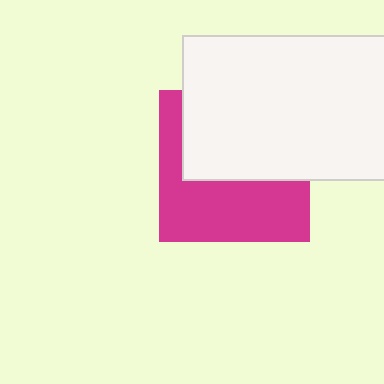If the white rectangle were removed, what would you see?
You would see the complete magenta square.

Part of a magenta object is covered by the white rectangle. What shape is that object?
It is a square.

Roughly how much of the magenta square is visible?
About half of it is visible (roughly 48%).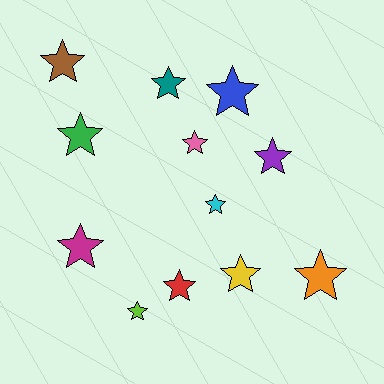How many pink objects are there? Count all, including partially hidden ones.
There is 1 pink object.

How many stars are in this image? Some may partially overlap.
There are 12 stars.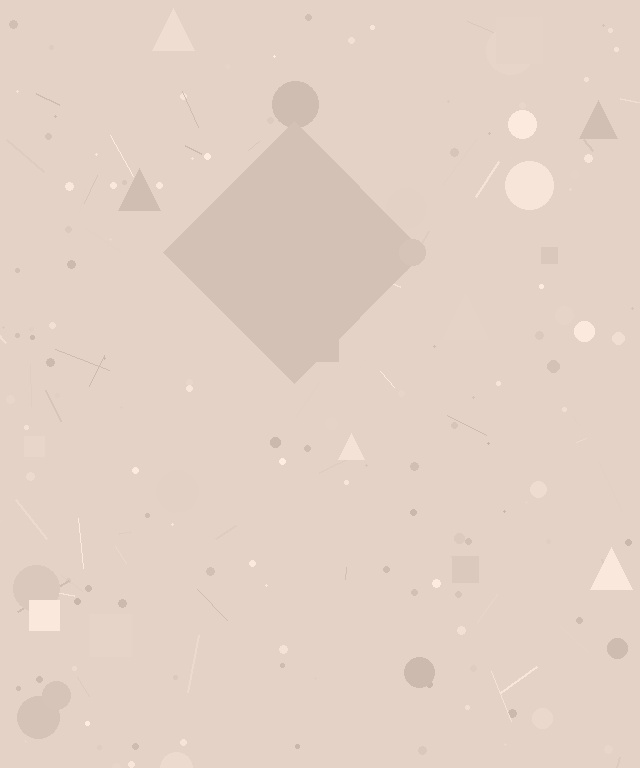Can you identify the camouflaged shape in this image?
The camouflaged shape is a diamond.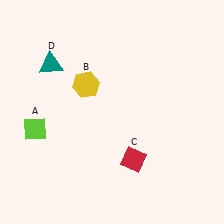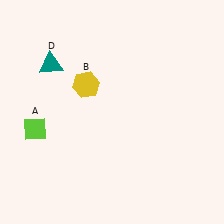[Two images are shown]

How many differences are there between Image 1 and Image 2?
There is 1 difference between the two images.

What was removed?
The red diamond (C) was removed in Image 2.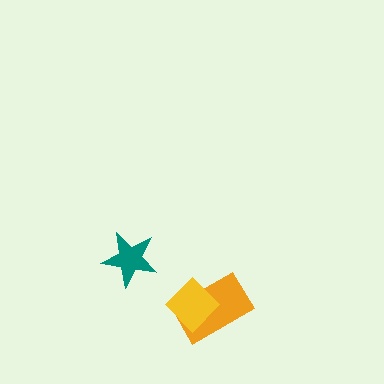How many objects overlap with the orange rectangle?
1 object overlaps with the orange rectangle.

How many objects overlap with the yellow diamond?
1 object overlaps with the yellow diamond.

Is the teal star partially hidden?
No, no other shape covers it.